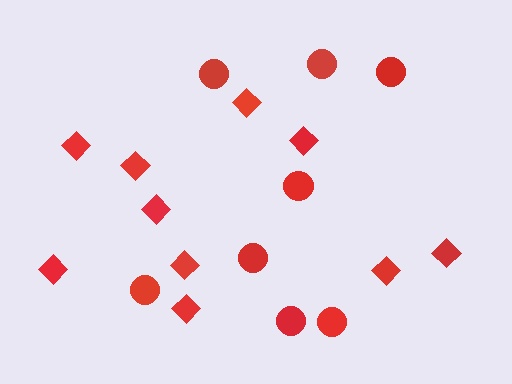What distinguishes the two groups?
There are 2 groups: one group of diamonds (10) and one group of circles (8).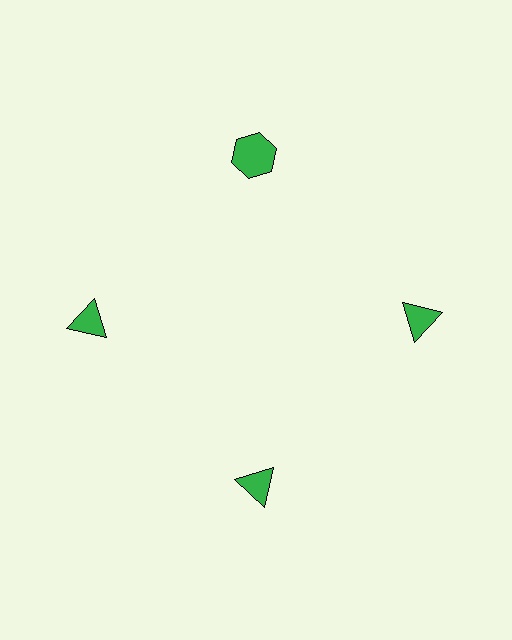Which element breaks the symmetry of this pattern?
The green hexagon at roughly the 12 o'clock position breaks the symmetry. All other shapes are green triangles.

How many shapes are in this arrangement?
There are 4 shapes arranged in a ring pattern.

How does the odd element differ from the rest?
It has a different shape: hexagon instead of triangle.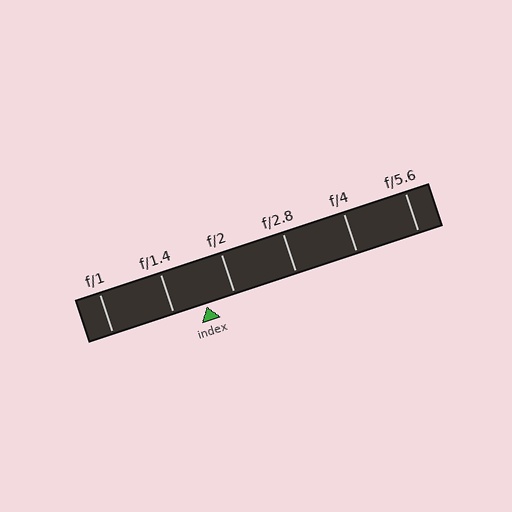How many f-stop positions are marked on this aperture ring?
There are 6 f-stop positions marked.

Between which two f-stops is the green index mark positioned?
The index mark is between f/1.4 and f/2.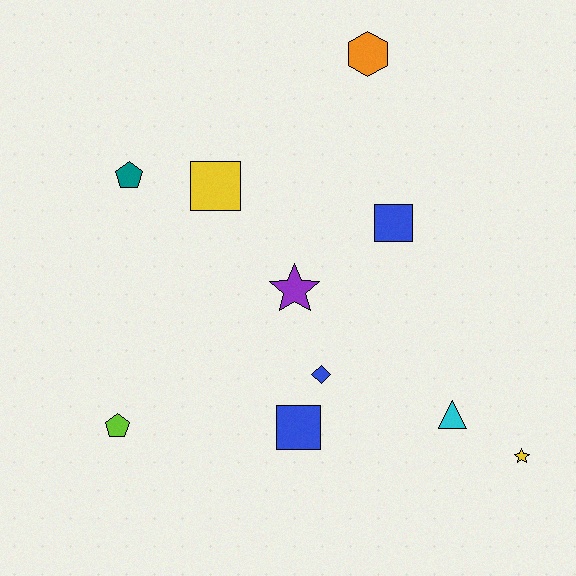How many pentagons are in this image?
There are 2 pentagons.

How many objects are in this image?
There are 10 objects.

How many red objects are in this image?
There are no red objects.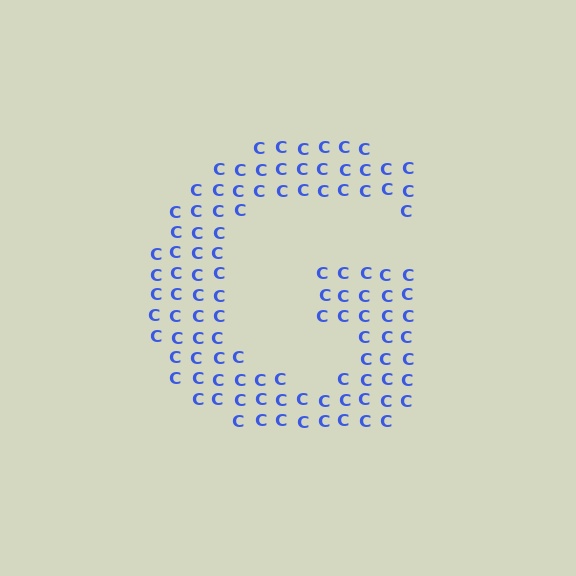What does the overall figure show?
The overall figure shows the letter G.